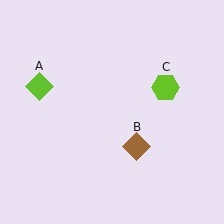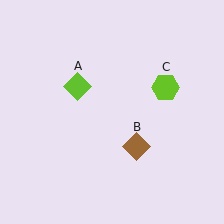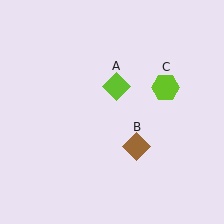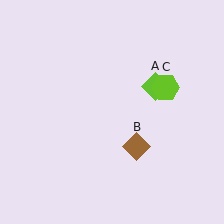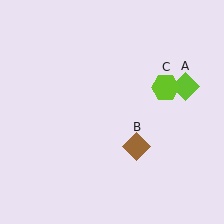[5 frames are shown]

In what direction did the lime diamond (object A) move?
The lime diamond (object A) moved right.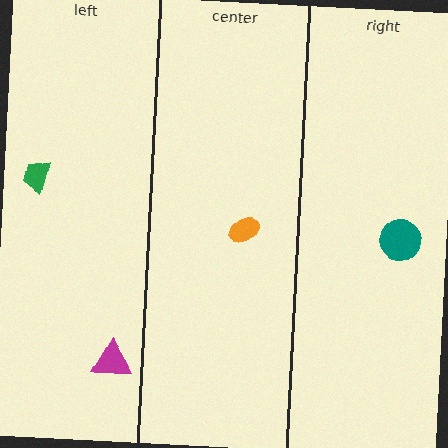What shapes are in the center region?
The orange ellipse.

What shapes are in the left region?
The green trapezoid, the magenta triangle.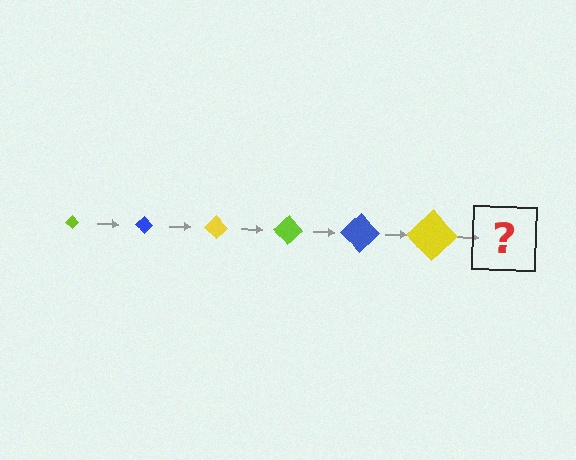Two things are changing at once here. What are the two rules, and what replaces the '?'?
The two rules are that the diamond grows larger each step and the color cycles through lime, blue, and yellow. The '?' should be a lime diamond, larger than the previous one.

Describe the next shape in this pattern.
It should be a lime diamond, larger than the previous one.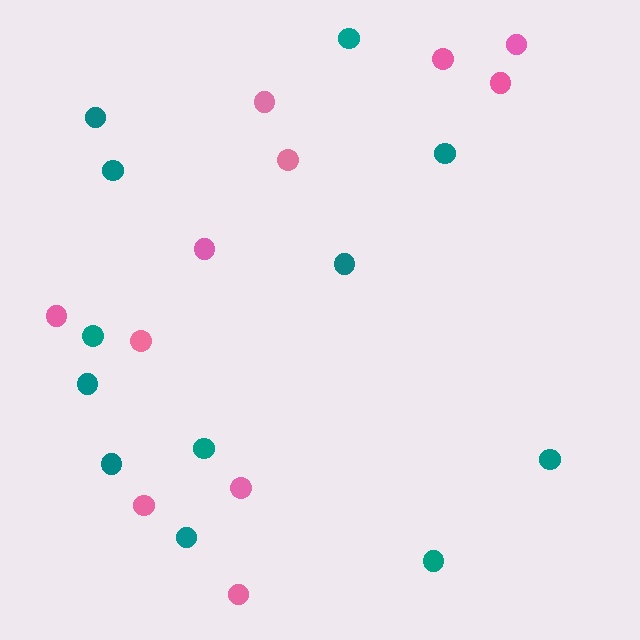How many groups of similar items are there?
There are 2 groups: one group of pink circles (11) and one group of teal circles (12).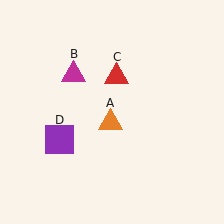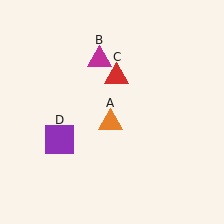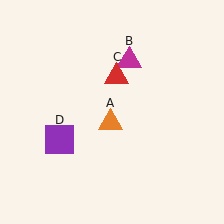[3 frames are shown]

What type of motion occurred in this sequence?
The magenta triangle (object B) rotated clockwise around the center of the scene.